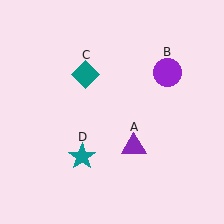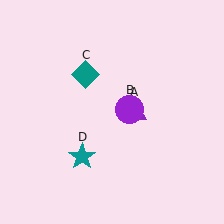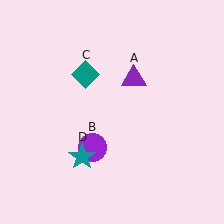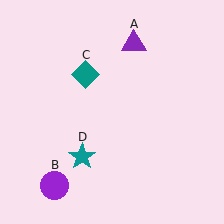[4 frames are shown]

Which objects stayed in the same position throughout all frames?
Teal diamond (object C) and teal star (object D) remained stationary.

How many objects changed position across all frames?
2 objects changed position: purple triangle (object A), purple circle (object B).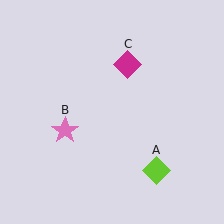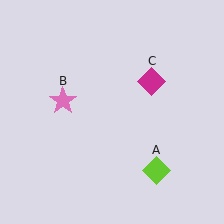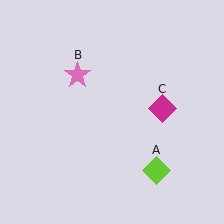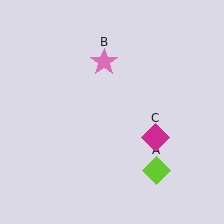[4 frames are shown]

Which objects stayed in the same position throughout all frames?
Lime diamond (object A) remained stationary.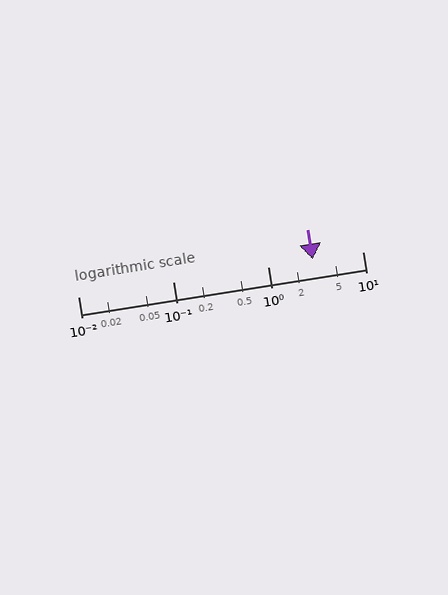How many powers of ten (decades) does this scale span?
The scale spans 3 decades, from 0.01 to 10.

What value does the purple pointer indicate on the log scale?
The pointer indicates approximately 3.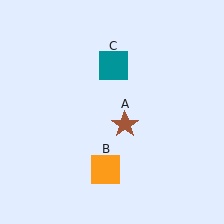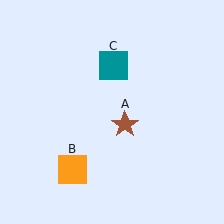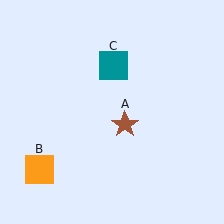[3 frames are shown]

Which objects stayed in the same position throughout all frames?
Brown star (object A) and teal square (object C) remained stationary.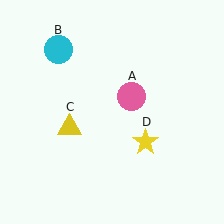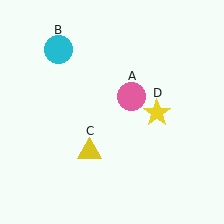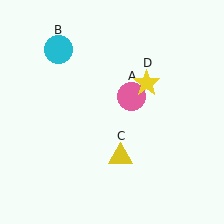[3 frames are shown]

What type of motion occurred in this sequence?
The yellow triangle (object C), yellow star (object D) rotated counterclockwise around the center of the scene.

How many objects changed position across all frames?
2 objects changed position: yellow triangle (object C), yellow star (object D).